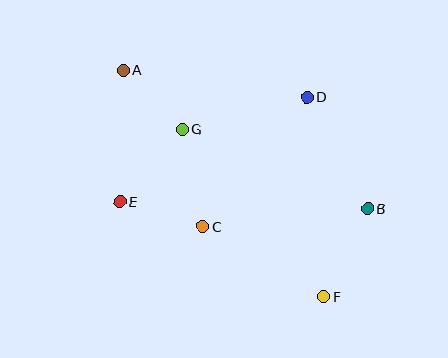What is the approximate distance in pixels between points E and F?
The distance between E and F is approximately 225 pixels.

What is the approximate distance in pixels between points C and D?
The distance between C and D is approximately 166 pixels.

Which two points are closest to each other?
Points A and G are closest to each other.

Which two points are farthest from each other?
Points A and F are farthest from each other.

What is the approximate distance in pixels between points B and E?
The distance between B and E is approximately 248 pixels.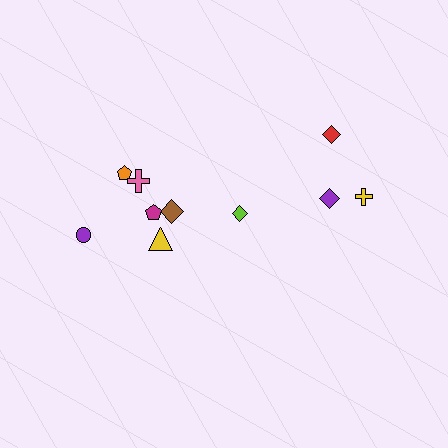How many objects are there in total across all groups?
There are 10 objects.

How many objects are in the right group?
There are 4 objects.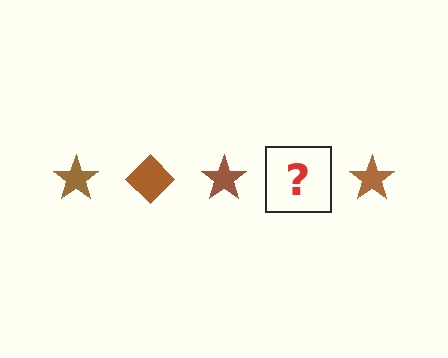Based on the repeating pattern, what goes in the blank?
The blank should be a brown diamond.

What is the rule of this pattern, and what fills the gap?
The rule is that the pattern cycles through star, diamond shapes in brown. The gap should be filled with a brown diamond.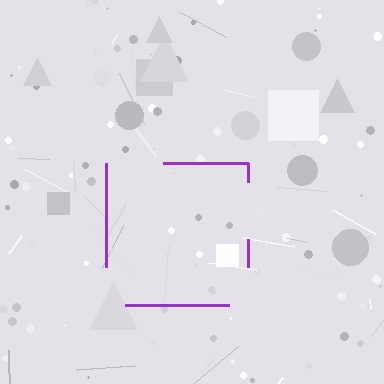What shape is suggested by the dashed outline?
The dashed outline suggests a square.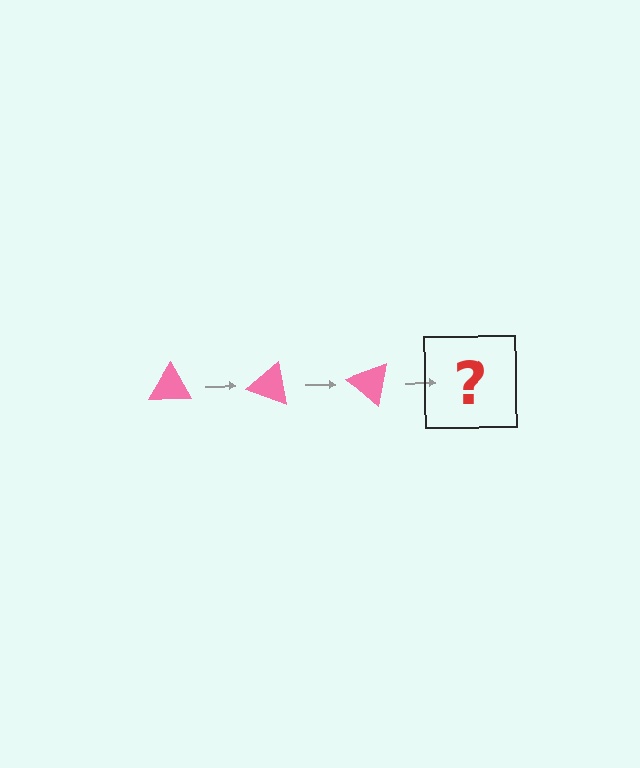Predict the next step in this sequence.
The next step is a pink triangle rotated 60 degrees.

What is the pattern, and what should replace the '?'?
The pattern is that the triangle rotates 20 degrees each step. The '?' should be a pink triangle rotated 60 degrees.